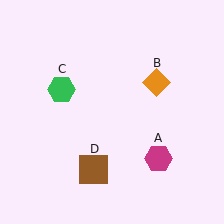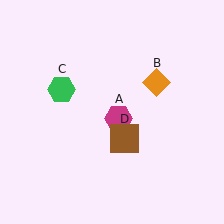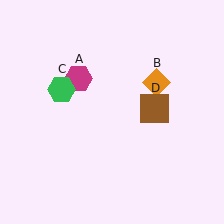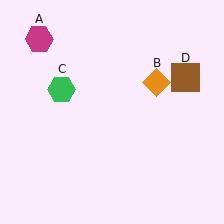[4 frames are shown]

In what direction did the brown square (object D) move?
The brown square (object D) moved up and to the right.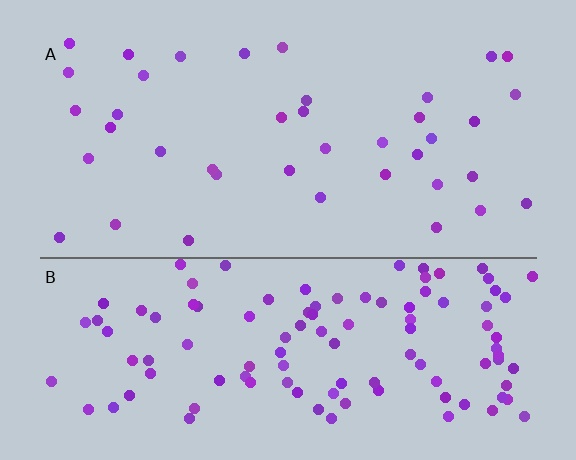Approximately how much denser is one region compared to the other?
Approximately 3.0× — region B over region A.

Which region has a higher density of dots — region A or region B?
B (the bottom).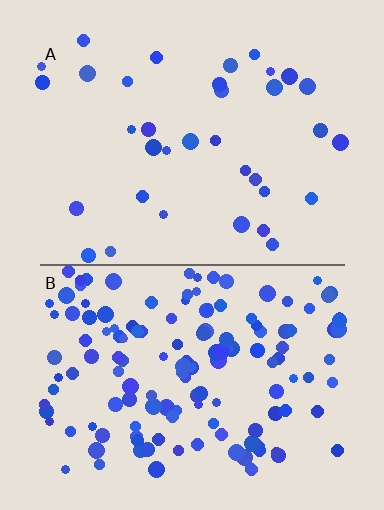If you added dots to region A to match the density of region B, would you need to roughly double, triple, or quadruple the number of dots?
Approximately quadruple.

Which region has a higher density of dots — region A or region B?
B (the bottom).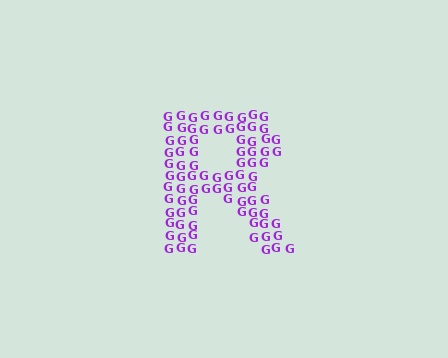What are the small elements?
The small elements are letter G's.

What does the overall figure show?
The overall figure shows the letter R.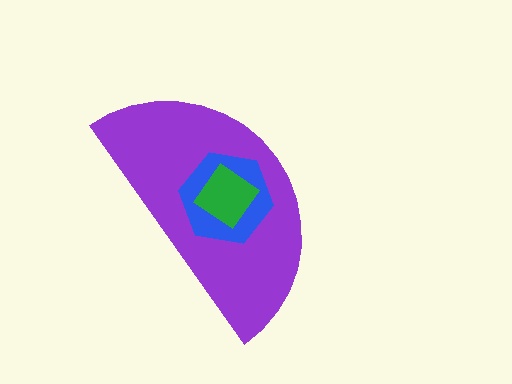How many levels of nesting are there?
3.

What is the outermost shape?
The purple semicircle.